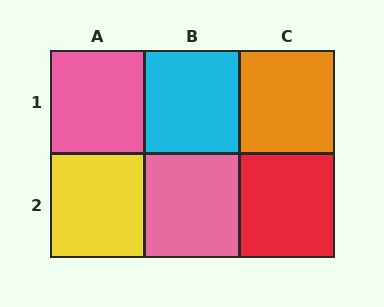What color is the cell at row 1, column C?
Orange.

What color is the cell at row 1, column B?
Cyan.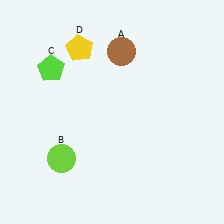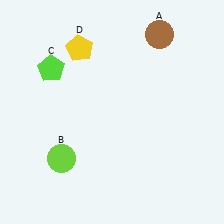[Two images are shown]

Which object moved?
The brown circle (A) moved right.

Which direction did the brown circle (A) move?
The brown circle (A) moved right.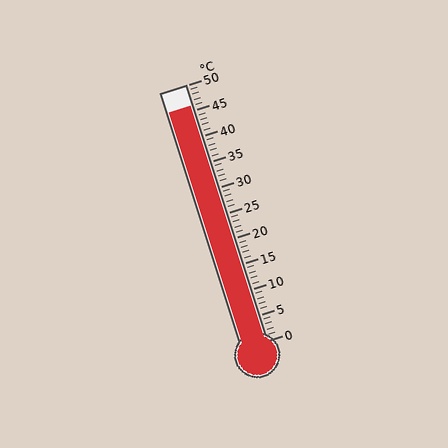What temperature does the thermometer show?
The thermometer shows approximately 46°C.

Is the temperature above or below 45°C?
The temperature is above 45°C.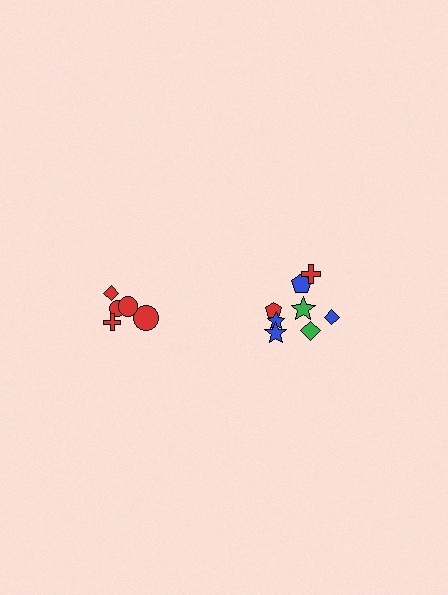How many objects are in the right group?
There are 8 objects.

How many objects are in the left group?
There are 5 objects.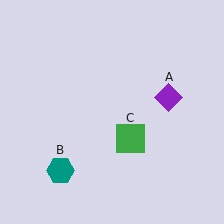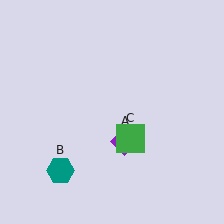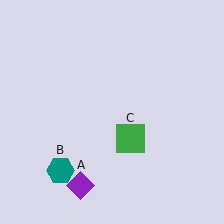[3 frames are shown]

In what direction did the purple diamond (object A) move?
The purple diamond (object A) moved down and to the left.